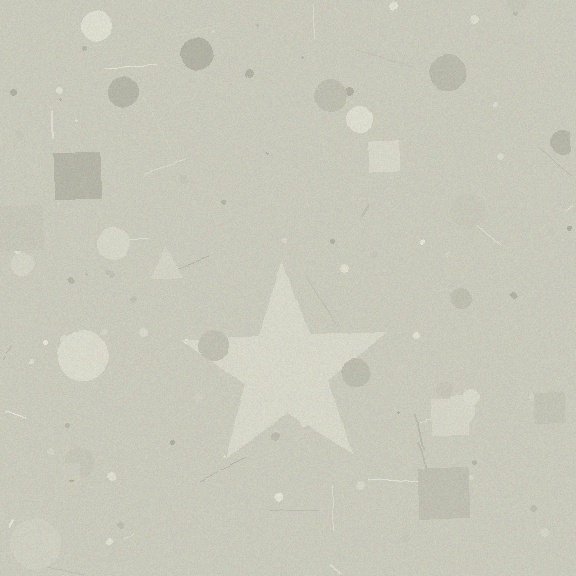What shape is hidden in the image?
A star is hidden in the image.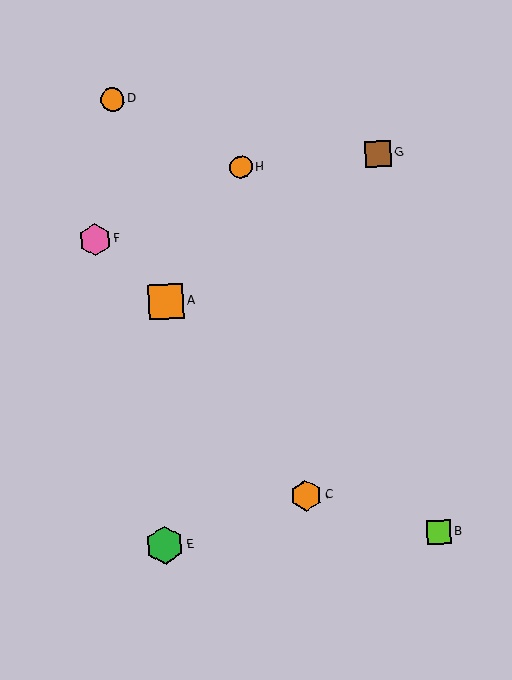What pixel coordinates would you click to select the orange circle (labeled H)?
Click at (241, 167) to select the orange circle H.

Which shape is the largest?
The green hexagon (labeled E) is the largest.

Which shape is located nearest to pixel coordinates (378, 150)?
The brown square (labeled G) at (378, 154) is nearest to that location.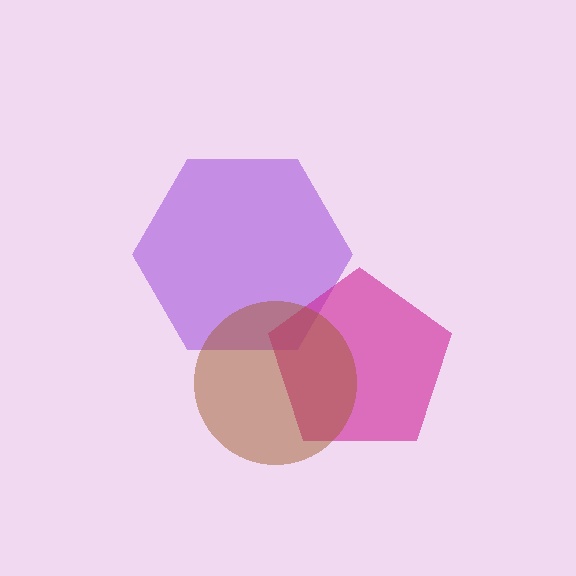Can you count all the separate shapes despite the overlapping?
Yes, there are 3 separate shapes.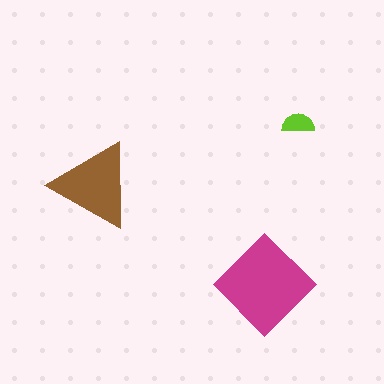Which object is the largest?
The magenta diamond.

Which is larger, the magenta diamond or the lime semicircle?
The magenta diamond.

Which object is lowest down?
The magenta diamond is bottommost.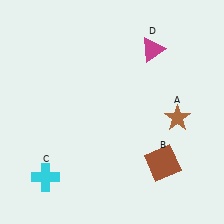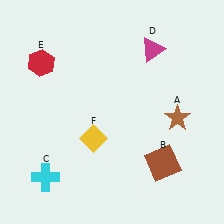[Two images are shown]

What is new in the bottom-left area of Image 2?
A yellow diamond (F) was added in the bottom-left area of Image 2.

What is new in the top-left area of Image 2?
A red hexagon (E) was added in the top-left area of Image 2.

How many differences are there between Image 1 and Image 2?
There are 2 differences between the two images.